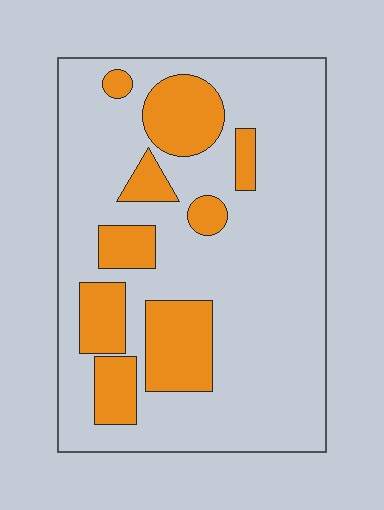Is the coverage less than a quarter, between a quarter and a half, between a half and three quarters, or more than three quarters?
Less than a quarter.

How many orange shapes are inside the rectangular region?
9.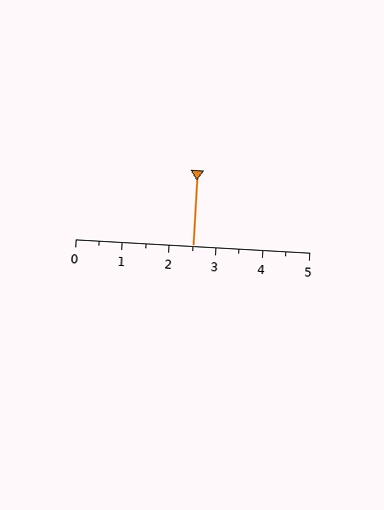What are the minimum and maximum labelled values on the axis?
The axis runs from 0 to 5.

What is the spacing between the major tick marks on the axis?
The major ticks are spaced 1 apart.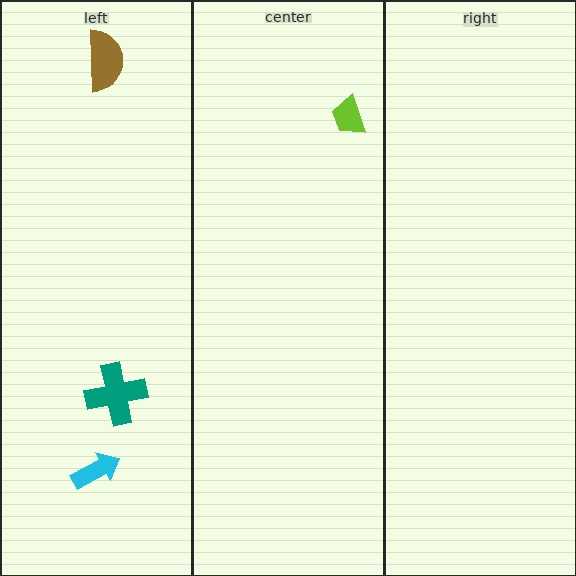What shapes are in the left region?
The brown semicircle, the teal cross, the cyan arrow.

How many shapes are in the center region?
1.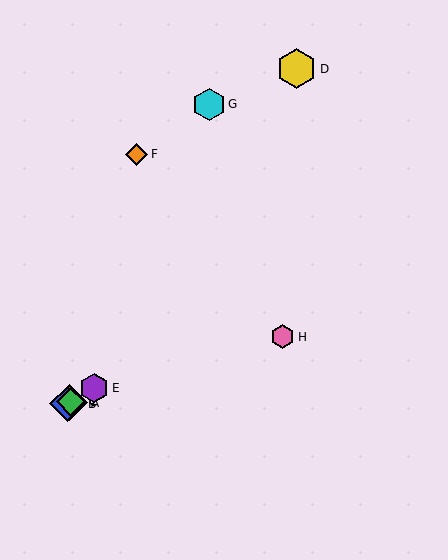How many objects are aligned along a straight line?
4 objects (A, B, C, E) are aligned along a straight line.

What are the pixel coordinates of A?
Object A is at (70, 403).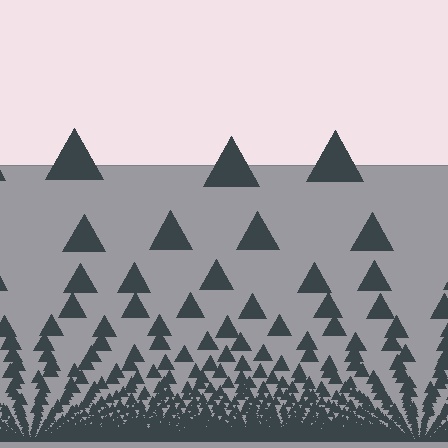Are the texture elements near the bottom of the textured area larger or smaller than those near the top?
Smaller. The gradient is inverted — elements near the bottom are smaller and denser.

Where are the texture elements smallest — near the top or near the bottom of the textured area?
Near the bottom.